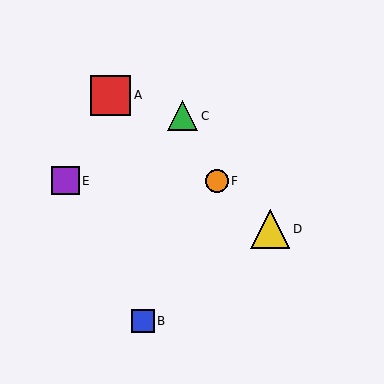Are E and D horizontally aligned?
No, E is at y≈181 and D is at y≈229.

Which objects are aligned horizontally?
Objects E, F are aligned horizontally.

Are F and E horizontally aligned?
Yes, both are at y≈181.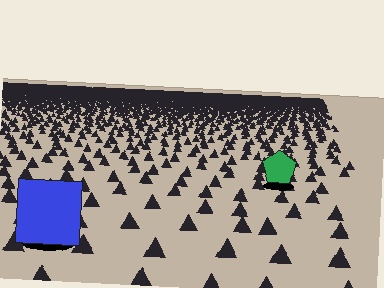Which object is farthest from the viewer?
The green pentagon is farthest from the viewer. It appears smaller and the ground texture around it is denser.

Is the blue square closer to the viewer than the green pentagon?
Yes. The blue square is closer — you can tell from the texture gradient: the ground texture is coarser near it.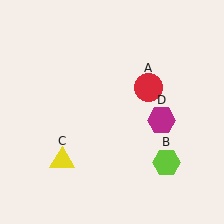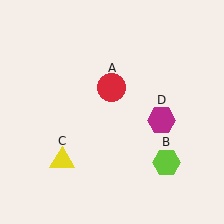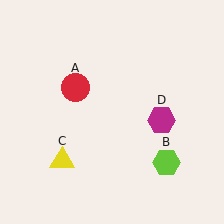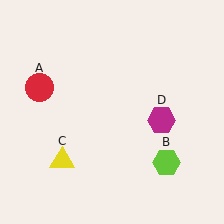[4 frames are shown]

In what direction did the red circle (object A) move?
The red circle (object A) moved left.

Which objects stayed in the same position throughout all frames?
Lime hexagon (object B) and yellow triangle (object C) and magenta hexagon (object D) remained stationary.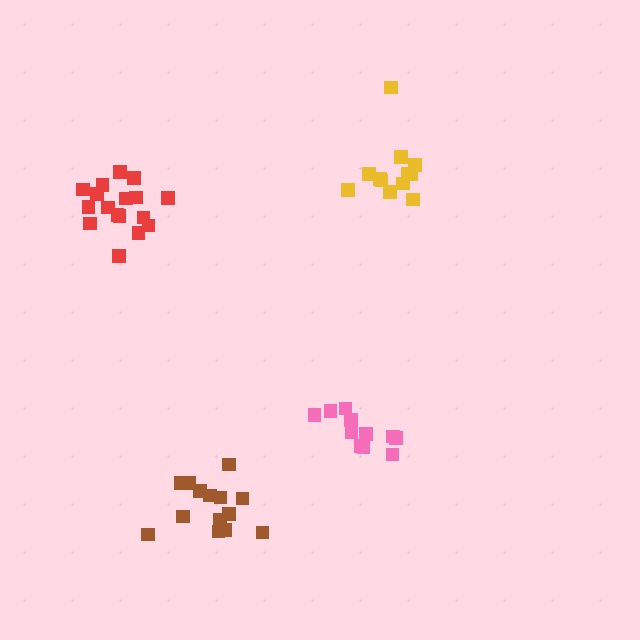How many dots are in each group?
Group 1: 14 dots, Group 2: 17 dots, Group 3: 12 dots, Group 4: 11 dots (54 total).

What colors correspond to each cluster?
The clusters are colored: brown, red, yellow, pink.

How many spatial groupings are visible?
There are 4 spatial groupings.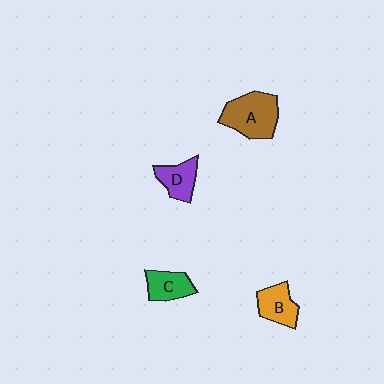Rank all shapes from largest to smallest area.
From largest to smallest: A (brown), B (orange), D (purple), C (green).